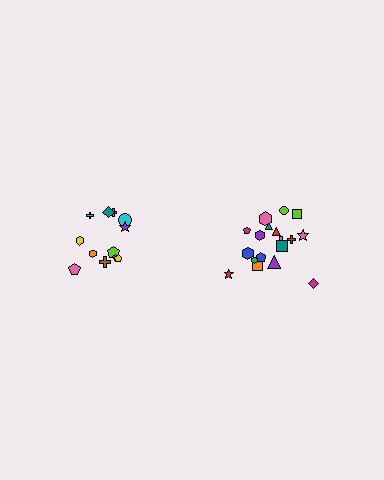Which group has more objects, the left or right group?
The right group.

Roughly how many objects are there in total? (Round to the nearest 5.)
Roughly 30 objects in total.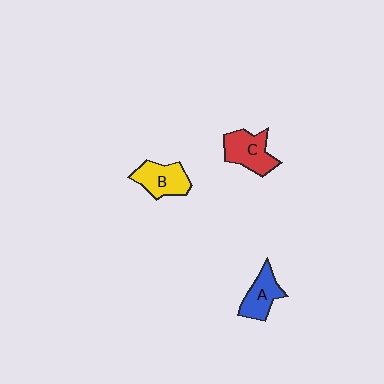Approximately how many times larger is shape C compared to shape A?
Approximately 1.2 times.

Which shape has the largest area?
Shape C (red).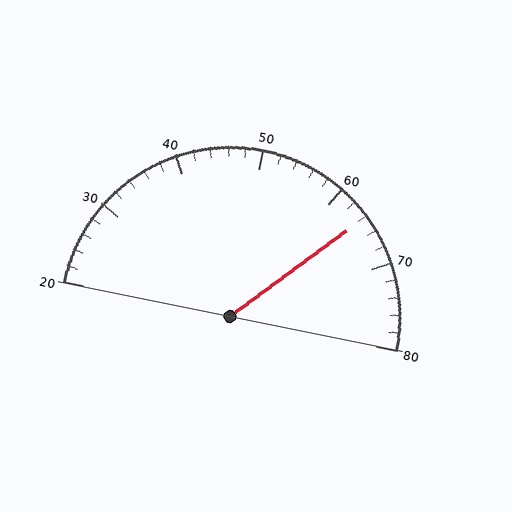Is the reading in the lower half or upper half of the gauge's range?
The reading is in the upper half of the range (20 to 80).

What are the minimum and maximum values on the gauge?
The gauge ranges from 20 to 80.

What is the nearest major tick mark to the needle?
The nearest major tick mark is 60.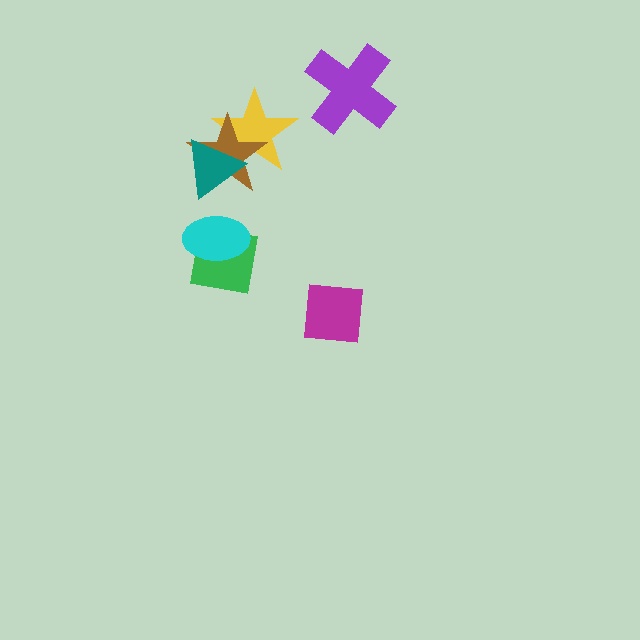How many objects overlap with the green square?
1 object overlaps with the green square.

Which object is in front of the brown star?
The teal triangle is in front of the brown star.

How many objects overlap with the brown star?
2 objects overlap with the brown star.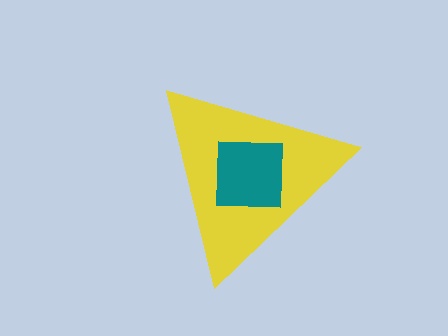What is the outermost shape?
The yellow triangle.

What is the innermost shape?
The teal square.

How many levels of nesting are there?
2.